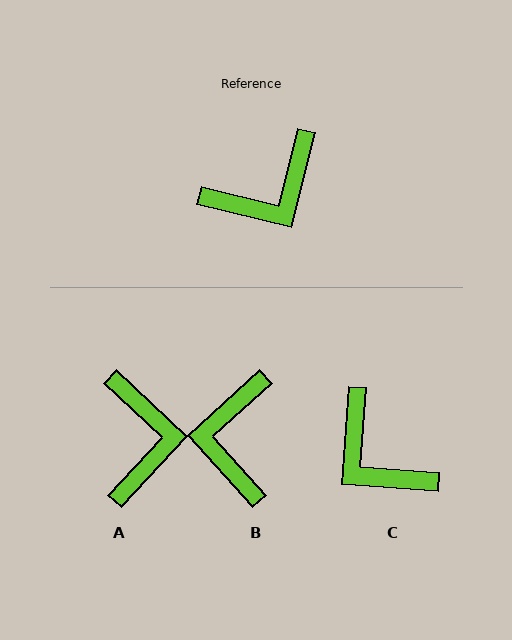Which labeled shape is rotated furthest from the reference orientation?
B, about 124 degrees away.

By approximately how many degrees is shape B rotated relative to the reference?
Approximately 124 degrees clockwise.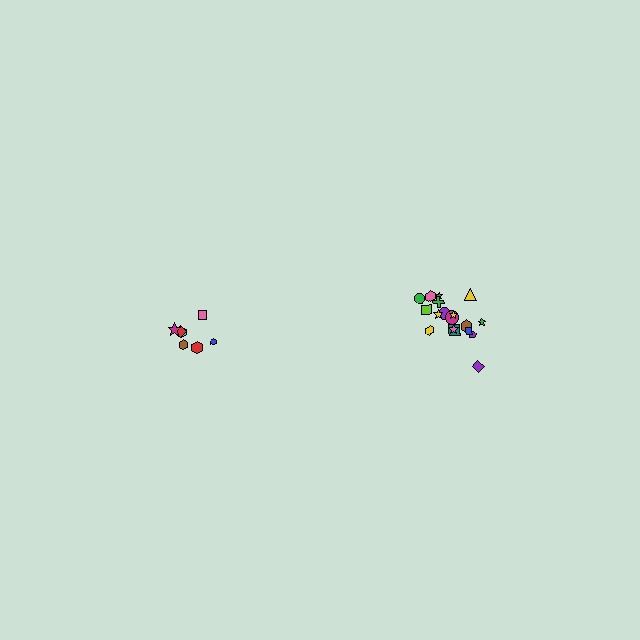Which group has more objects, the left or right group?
The right group.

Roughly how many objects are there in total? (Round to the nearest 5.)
Roughly 25 objects in total.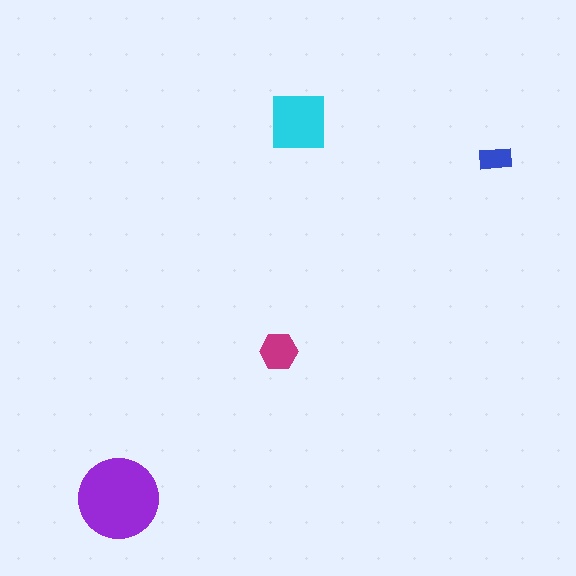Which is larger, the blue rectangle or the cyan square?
The cyan square.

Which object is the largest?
The purple circle.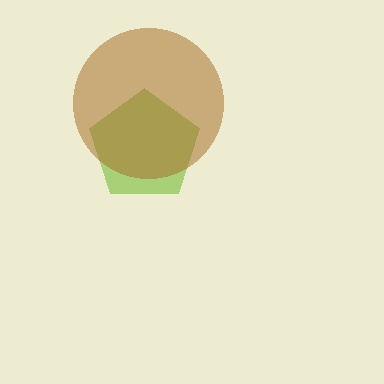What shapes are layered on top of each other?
The layered shapes are: a lime pentagon, a brown circle.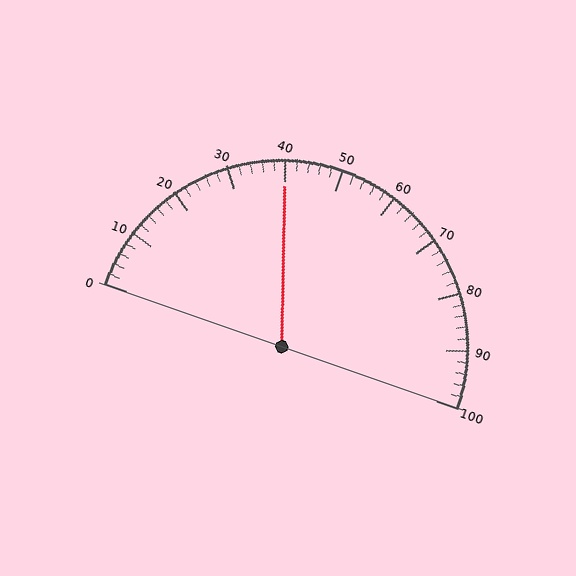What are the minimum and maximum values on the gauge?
The gauge ranges from 0 to 100.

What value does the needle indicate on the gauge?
The needle indicates approximately 40.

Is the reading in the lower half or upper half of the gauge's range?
The reading is in the lower half of the range (0 to 100).